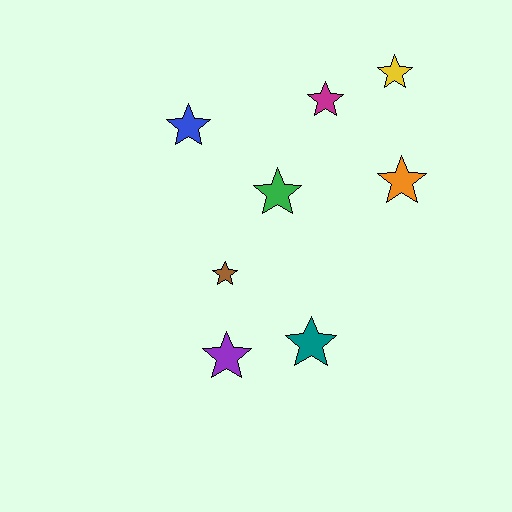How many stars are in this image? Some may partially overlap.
There are 8 stars.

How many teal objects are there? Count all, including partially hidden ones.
There is 1 teal object.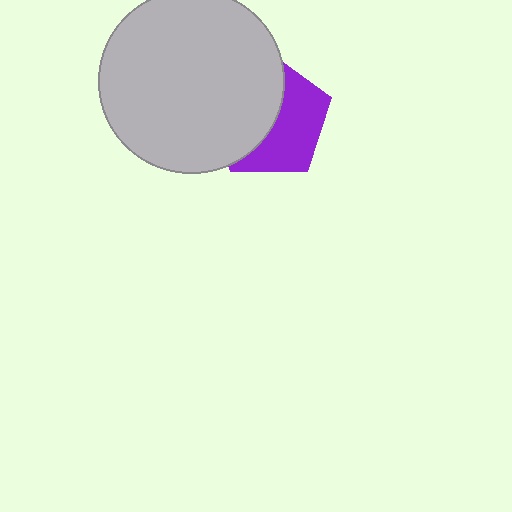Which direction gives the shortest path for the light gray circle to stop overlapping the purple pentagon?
Moving left gives the shortest separation.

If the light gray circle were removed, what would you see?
You would see the complete purple pentagon.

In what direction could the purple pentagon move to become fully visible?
The purple pentagon could move right. That would shift it out from behind the light gray circle entirely.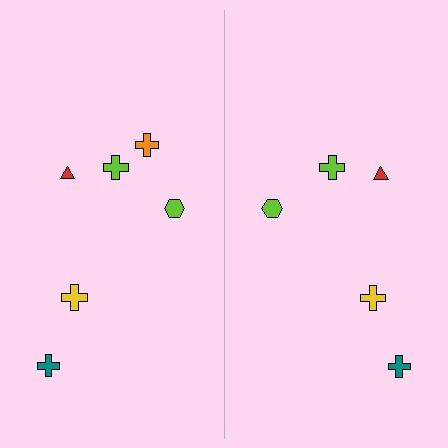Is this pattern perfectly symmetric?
No, the pattern is not perfectly symmetric. A orange cross is missing from the right side.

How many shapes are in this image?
There are 11 shapes in this image.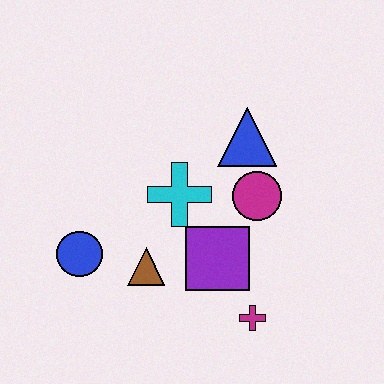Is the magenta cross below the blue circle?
Yes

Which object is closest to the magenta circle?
The blue triangle is closest to the magenta circle.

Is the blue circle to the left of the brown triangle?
Yes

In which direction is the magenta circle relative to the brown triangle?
The magenta circle is to the right of the brown triangle.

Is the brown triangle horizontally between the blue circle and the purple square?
Yes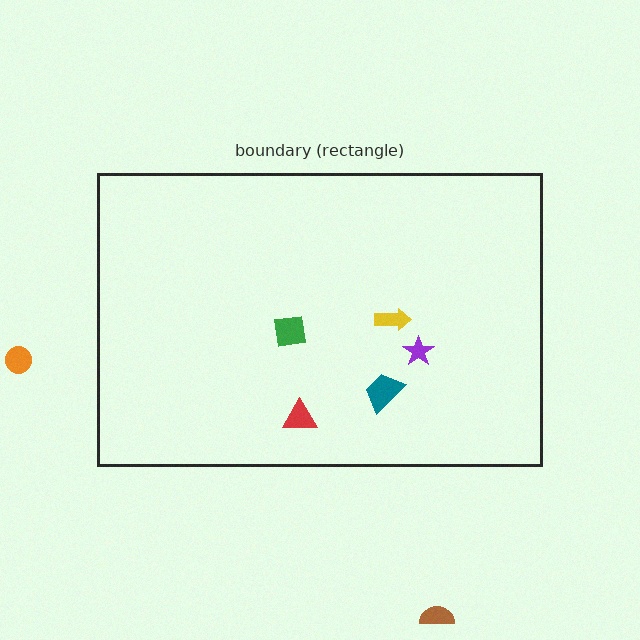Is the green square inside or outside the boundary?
Inside.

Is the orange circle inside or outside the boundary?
Outside.